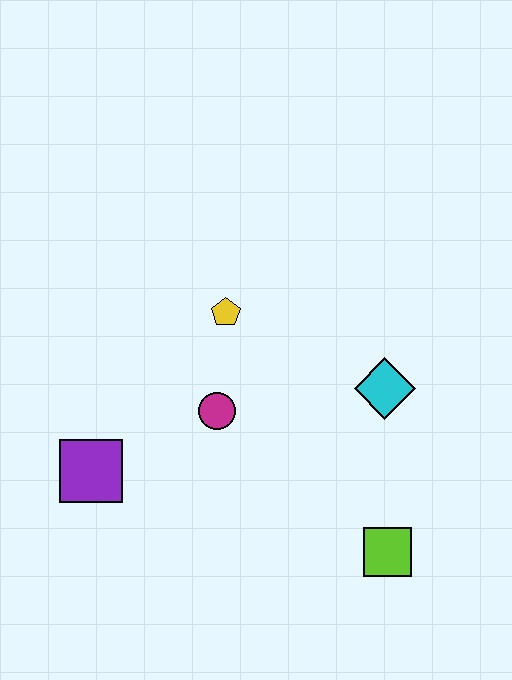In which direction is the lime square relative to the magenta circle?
The lime square is to the right of the magenta circle.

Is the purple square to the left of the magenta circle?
Yes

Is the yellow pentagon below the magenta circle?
No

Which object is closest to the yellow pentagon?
The magenta circle is closest to the yellow pentagon.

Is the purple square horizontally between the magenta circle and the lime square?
No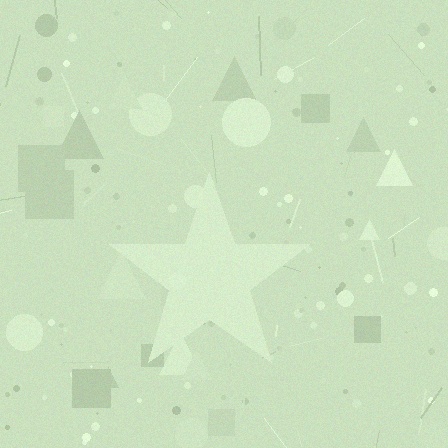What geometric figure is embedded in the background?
A star is embedded in the background.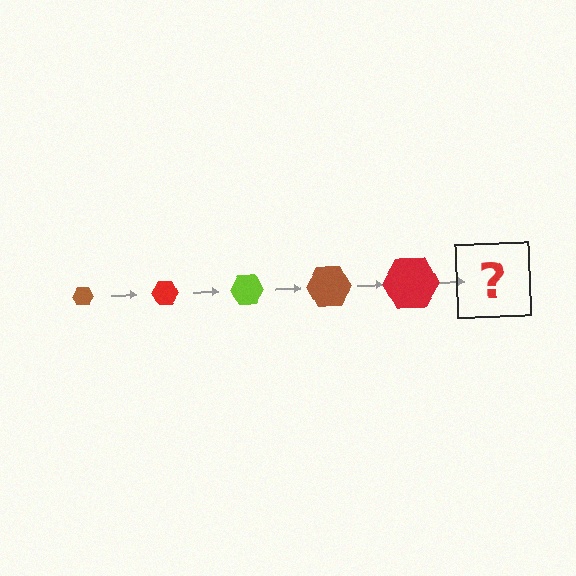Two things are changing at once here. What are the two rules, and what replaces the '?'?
The two rules are that the hexagon grows larger each step and the color cycles through brown, red, and lime. The '?' should be a lime hexagon, larger than the previous one.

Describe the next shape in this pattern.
It should be a lime hexagon, larger than the previous one.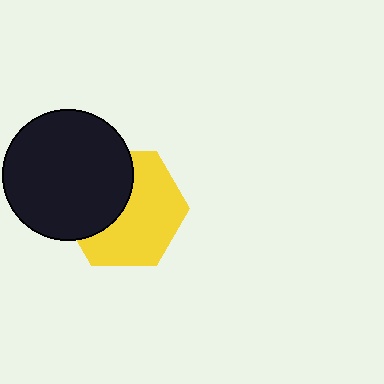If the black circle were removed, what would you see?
You would see the complete yellow hexagon.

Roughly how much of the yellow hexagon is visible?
About half of it is visible (roughly 59%).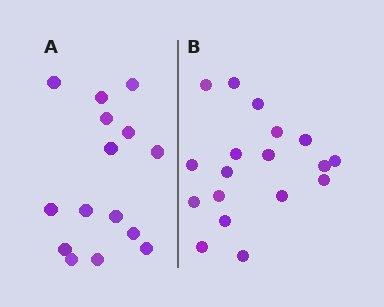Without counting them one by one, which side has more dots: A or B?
Region B (the right region) has more dots.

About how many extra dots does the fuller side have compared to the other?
Region B has just a few more — roughly 2 or 3 more dots than region A.